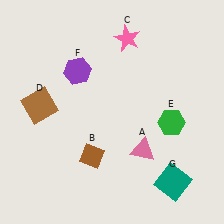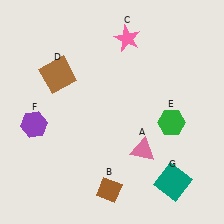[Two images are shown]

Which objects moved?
The objects that moved are: the brown diamond (B), the brown square (D), the purple hexagon (F).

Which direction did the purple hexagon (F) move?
The purple hexagon (F) moved down.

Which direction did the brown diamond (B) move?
The brown diamond (B) moved down.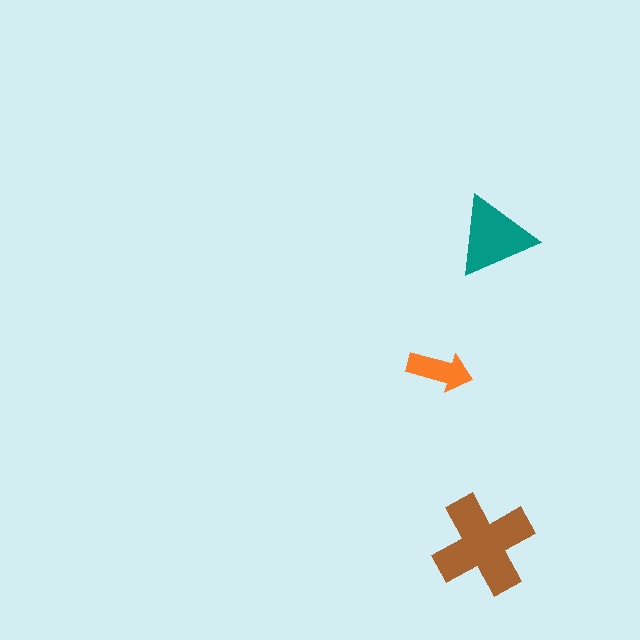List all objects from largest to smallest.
The brown cross, the teal triangle, the orange arrow.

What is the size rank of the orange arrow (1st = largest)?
3rd.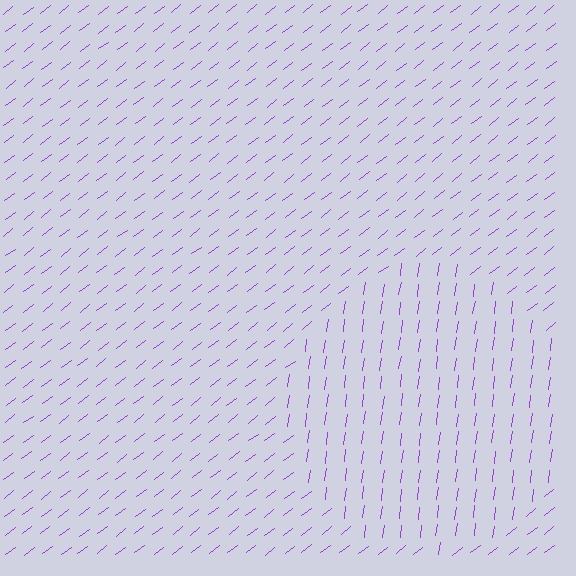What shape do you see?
I see a circle.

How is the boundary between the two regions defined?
The boundary is defined purely by a change in line orientation (approximately 45 degrees difference). All lines are the same color and thickness.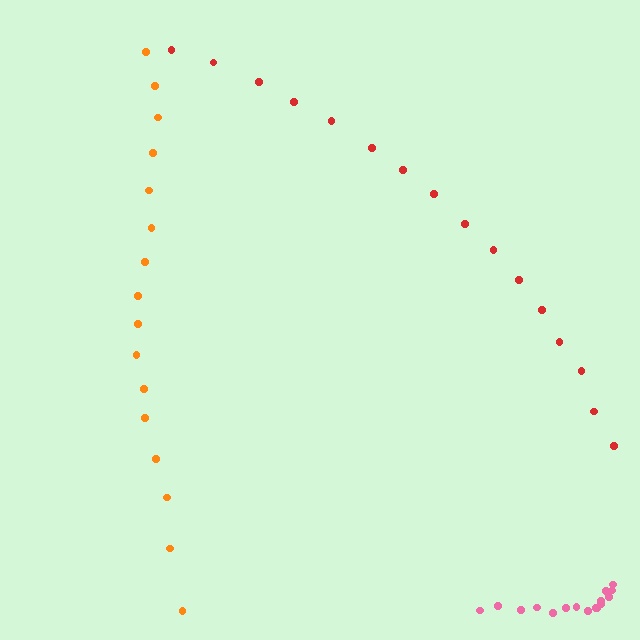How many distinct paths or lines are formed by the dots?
There are 3 distinct paths.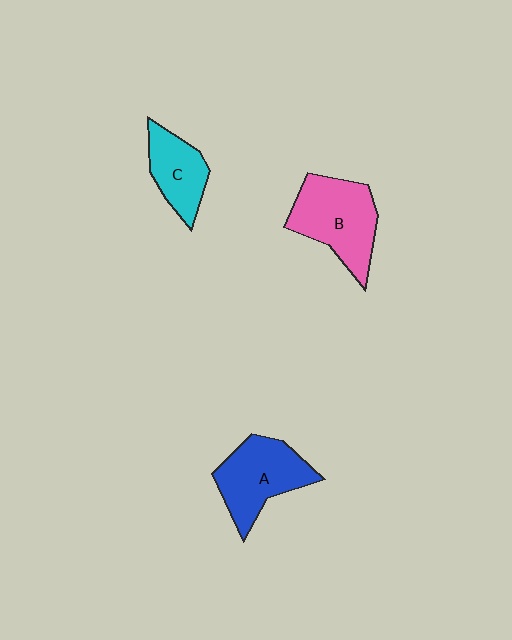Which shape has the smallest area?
Shape C (cyan).